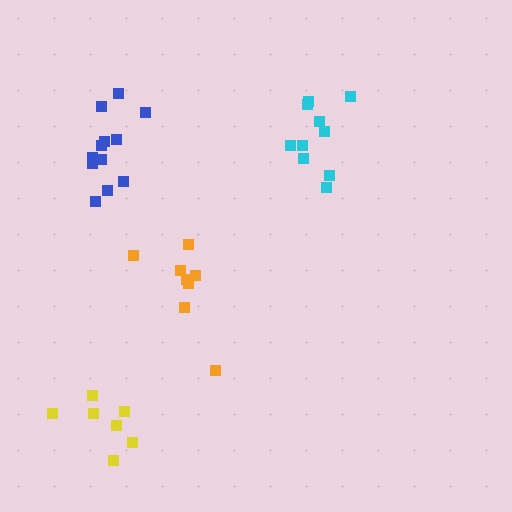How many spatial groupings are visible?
There are 4 spatial groupings.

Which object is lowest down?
The yellow cluster is bottommost.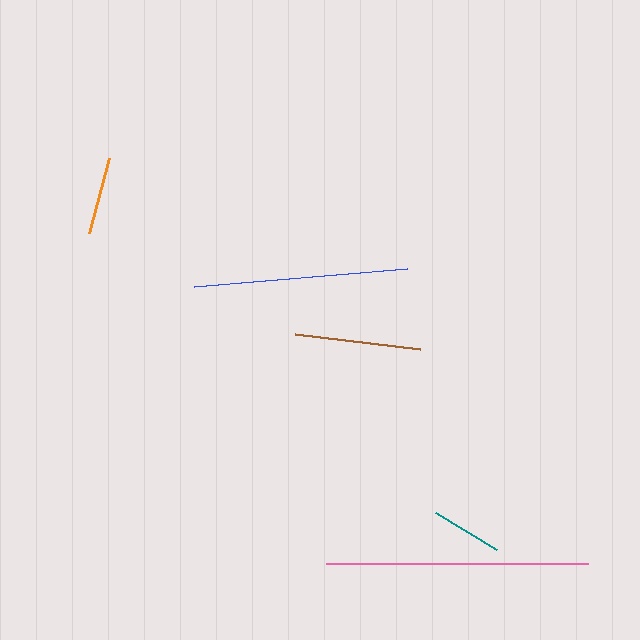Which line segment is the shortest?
The teal line is the shortest at approximately 71 pixels.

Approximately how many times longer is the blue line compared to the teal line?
The blue line is approximately 3.0 times the length of the teal line.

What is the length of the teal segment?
The teal segment is approximately 71 pixels long.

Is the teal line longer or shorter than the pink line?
The pink line is longer than the teal line.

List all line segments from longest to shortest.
From longest to shortest: pink, blue, brown, orange, teal.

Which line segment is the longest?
The pink line is the longest at approximately 261 pixels.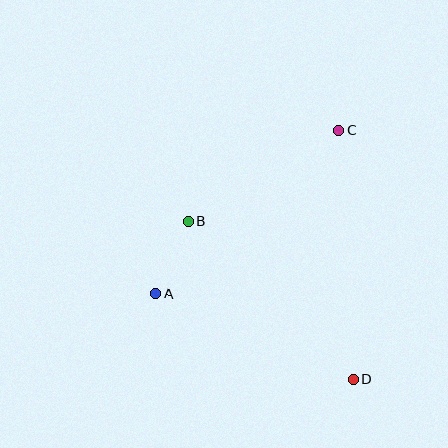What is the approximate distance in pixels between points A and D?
The distance between A and D is approximately 215 pixels.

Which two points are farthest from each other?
Points C and D are farthest from each other.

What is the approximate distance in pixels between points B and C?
The distance between B and C is approximately 176 pixels.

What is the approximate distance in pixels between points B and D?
The distance between B and D is approximately 228 pixels.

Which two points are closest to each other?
Points A and B are closest to each other.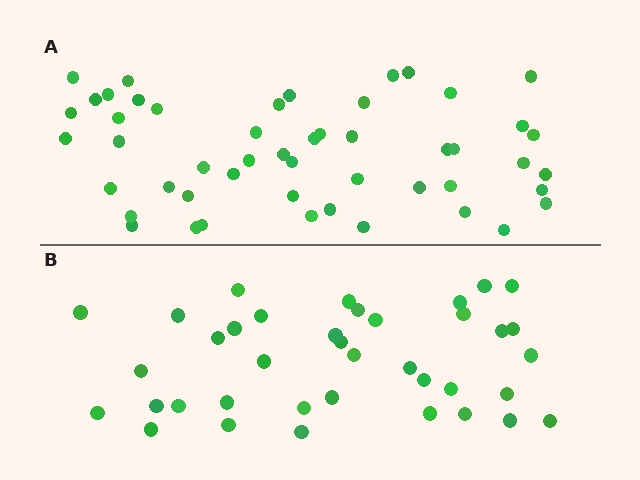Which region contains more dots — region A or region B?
Region A (the top region) has more dots.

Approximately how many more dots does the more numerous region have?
Region A has roughly 12 or so more dots than region B.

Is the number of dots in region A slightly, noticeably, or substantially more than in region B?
Region A has noticeably more, but not dramatically so. The ratio is roughly 1.3 to 1.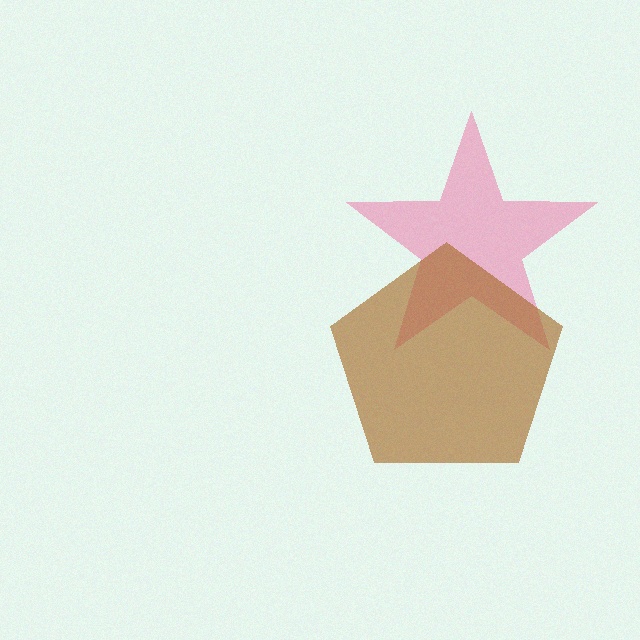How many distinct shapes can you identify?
There are 2 distinct shapes: a pink star, a brown pentagon.